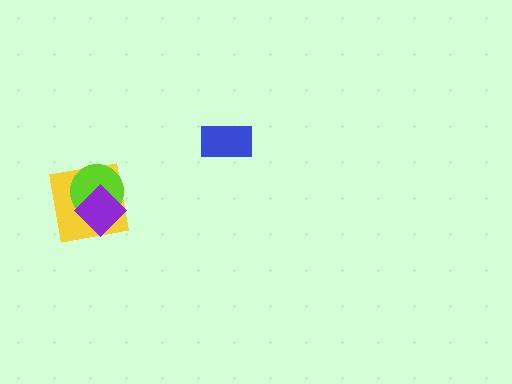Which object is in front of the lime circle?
The purple diamond is in front of the lime circle.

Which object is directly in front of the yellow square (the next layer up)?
The lime circle is directly in front of the yellow square.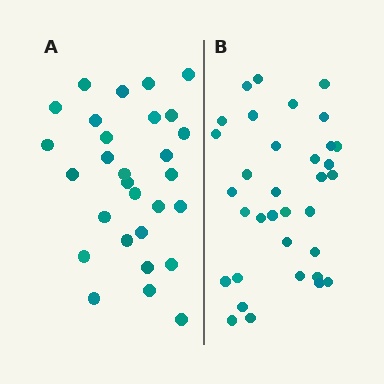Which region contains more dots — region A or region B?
Region B (the right region) has more dots.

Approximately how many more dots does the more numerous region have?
Region B has about 5 more dots than region A.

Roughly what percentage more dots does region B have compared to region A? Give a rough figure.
About 15% more.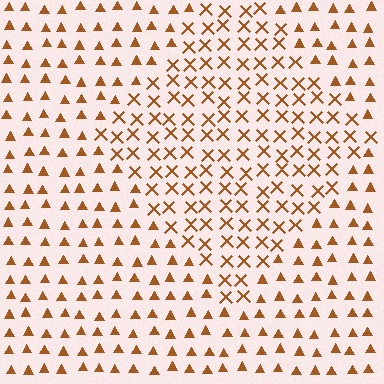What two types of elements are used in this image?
The image uses X marks inside the diamond region and triangles outside it.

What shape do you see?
I see a diamond.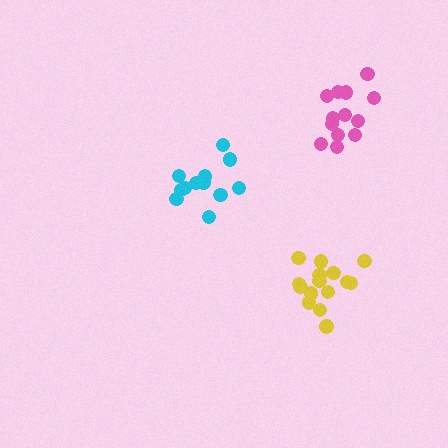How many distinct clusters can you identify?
There are 3 distinct clusters.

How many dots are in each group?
Group 1: 15 dots, Group 2: 12 dots, Group 3: 13 dots (40 total).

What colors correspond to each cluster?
The clusters are colored: yellow, cyan, pink.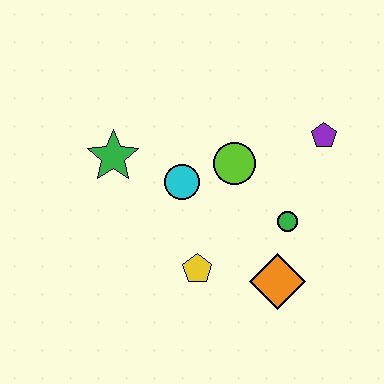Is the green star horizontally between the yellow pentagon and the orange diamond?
No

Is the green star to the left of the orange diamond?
Yes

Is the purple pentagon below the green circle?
No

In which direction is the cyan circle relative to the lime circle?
The cyan circle is to the left of the lime circle.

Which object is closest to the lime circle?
The cyan circle is closest to the lime circle.